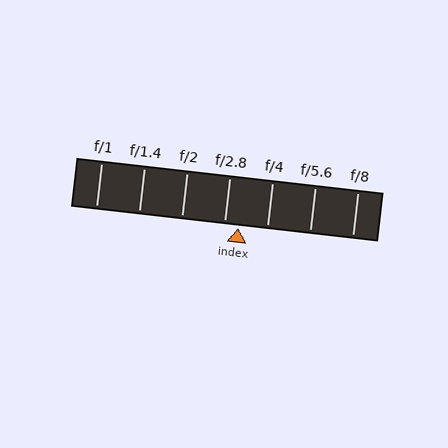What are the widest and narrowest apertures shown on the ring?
The widest aperture shown is f/1 and the narrowest is f/8.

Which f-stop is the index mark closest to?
The index mark is closest to f/2.8.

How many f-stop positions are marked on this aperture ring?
There are 7 f-stop positions marked.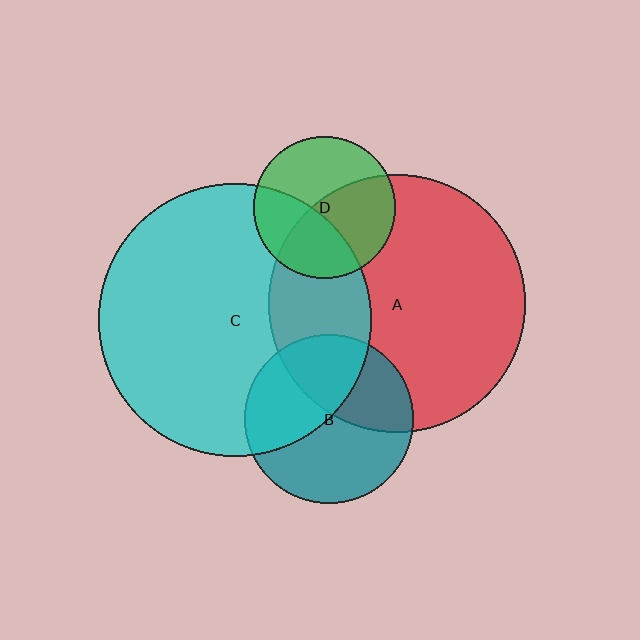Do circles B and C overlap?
Yes.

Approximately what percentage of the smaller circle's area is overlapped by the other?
Approximately 45%.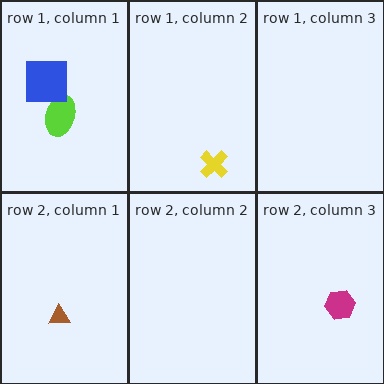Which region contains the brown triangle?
The row 2, column 1 region.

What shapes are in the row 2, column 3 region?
The magenta hexagon.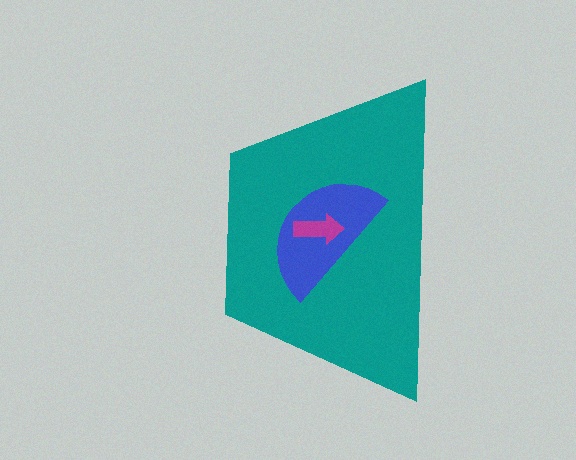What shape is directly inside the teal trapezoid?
The blue semicircle.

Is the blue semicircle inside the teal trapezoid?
Yes.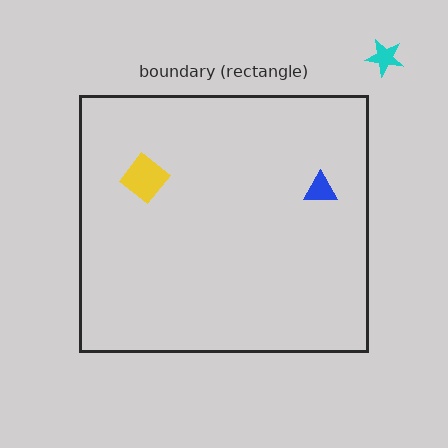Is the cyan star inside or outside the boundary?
Outside.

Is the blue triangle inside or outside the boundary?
Inside.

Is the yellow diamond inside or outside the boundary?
Inside.